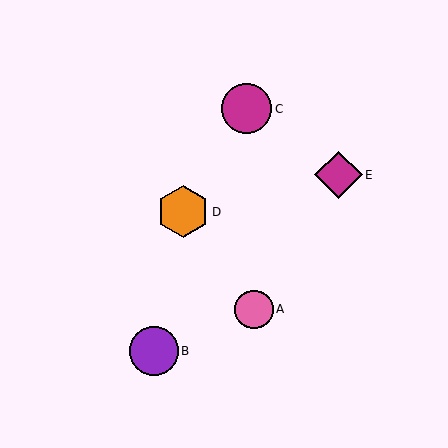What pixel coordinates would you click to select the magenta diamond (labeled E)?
Click at (339, 175) to select the magenta diamond E.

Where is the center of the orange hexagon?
The center of the orange hexagon is at (183, 212).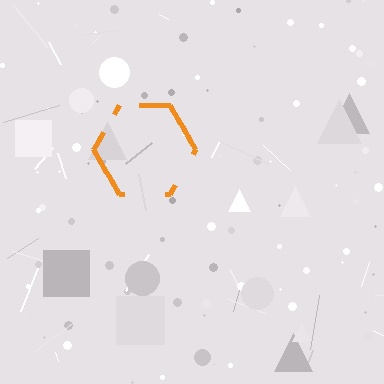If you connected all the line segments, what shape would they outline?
They would outline a hexagon.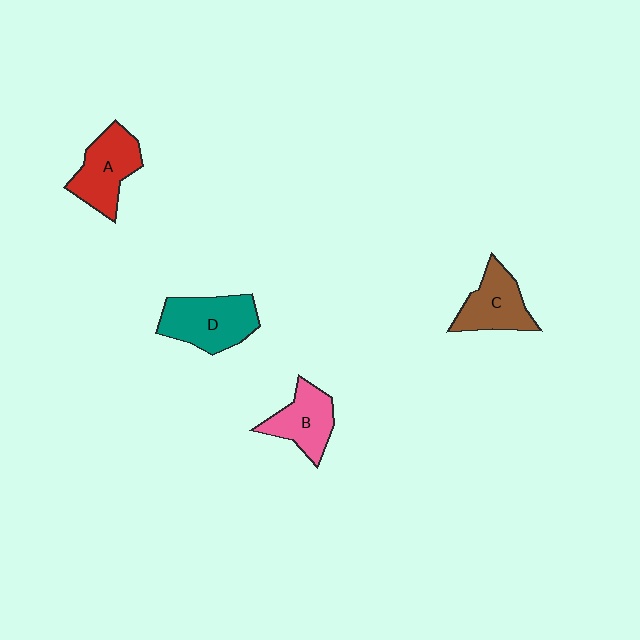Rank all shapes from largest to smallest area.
From largest to smallest: D (teal), A (red), C (brown), B (pink).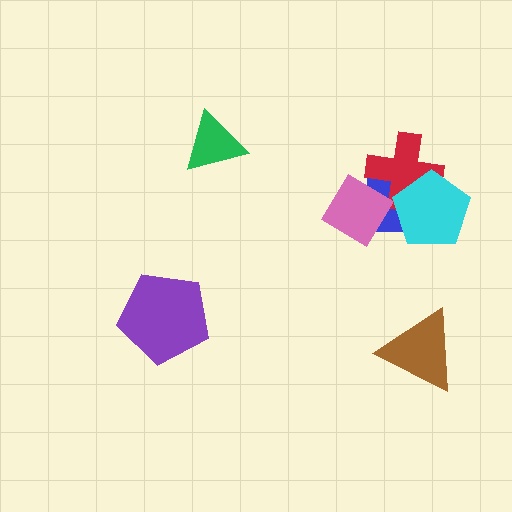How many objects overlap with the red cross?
3 objects overlap with the red cross.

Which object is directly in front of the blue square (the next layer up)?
The red cross is directly in front of the blue square.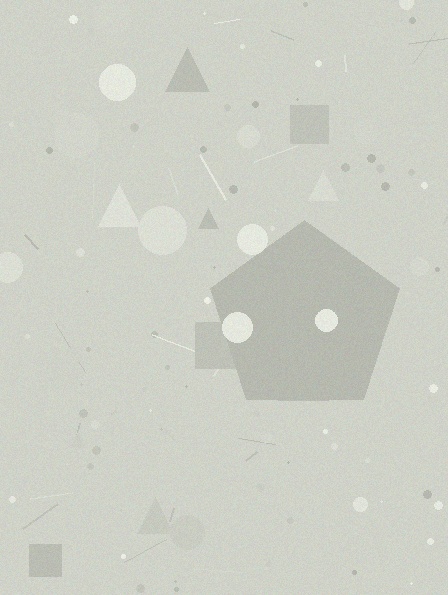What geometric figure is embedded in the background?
A pentagon is embedded in the background.